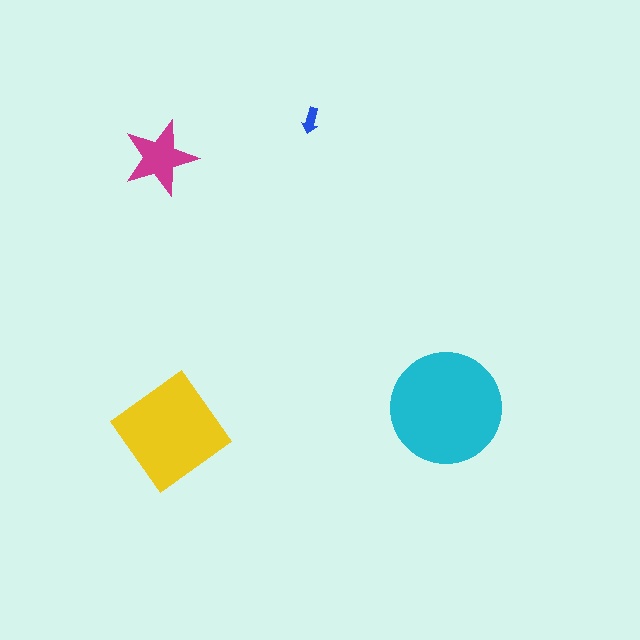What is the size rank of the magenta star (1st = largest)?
3rd.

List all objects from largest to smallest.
The cyan circle, the yellow diamond, the magenta star, the blue arrow.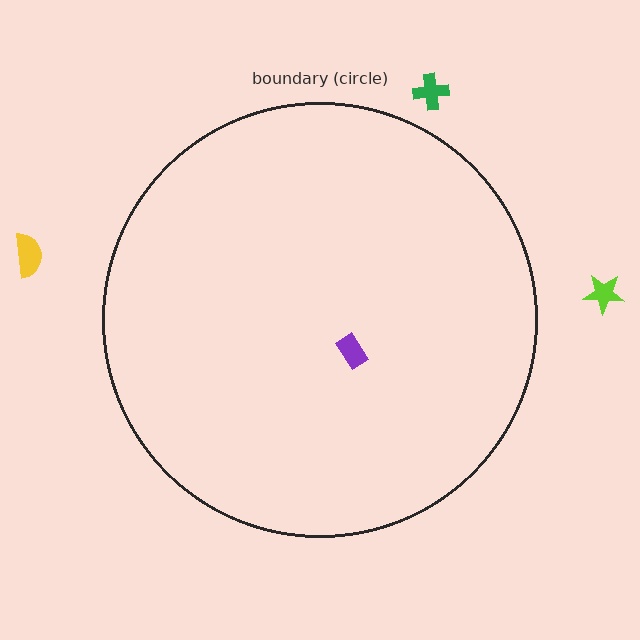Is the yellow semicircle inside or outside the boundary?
Outside.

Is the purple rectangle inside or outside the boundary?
Inside.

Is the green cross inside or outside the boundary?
Outside.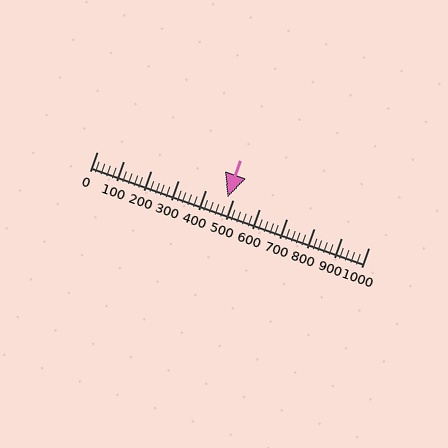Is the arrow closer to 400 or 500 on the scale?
The arrow is closer to 500.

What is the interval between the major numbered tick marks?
The major tick marks are spaced 100 units apart.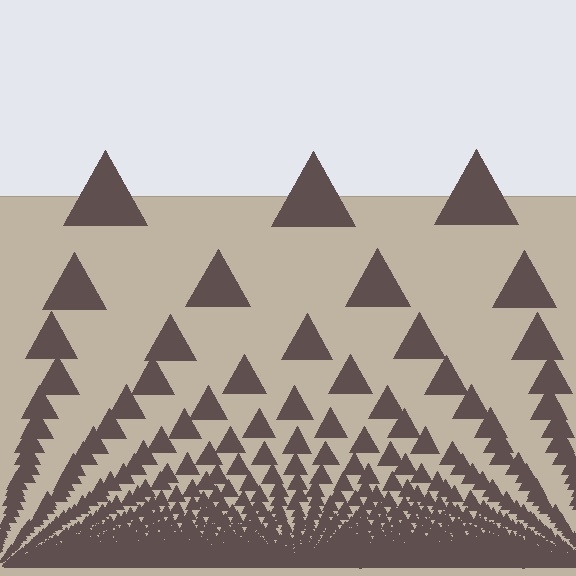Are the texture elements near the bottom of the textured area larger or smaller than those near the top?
Smaller. The gradient is inverted — elements near the bottom are smaller and denser.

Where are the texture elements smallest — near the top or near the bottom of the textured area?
Near the bottom.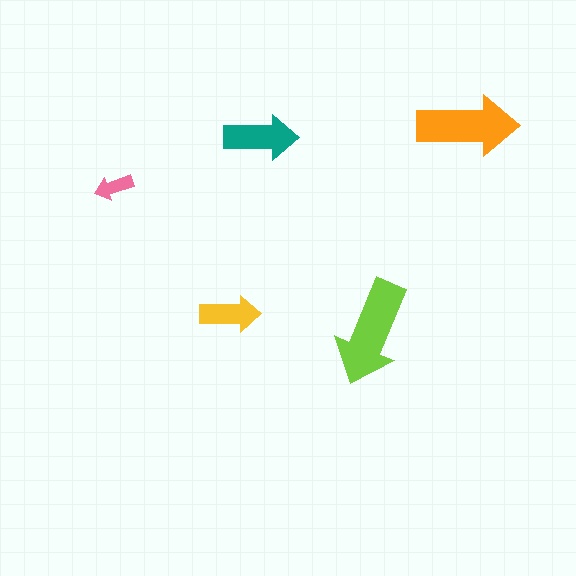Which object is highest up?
The orange arrow is topmost.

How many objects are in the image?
There are 5 objects in the image.